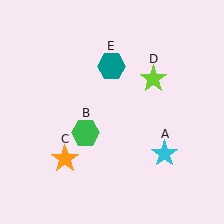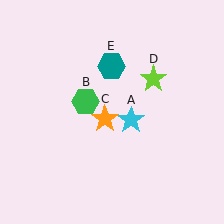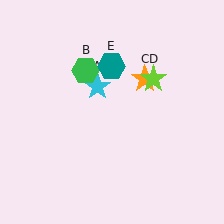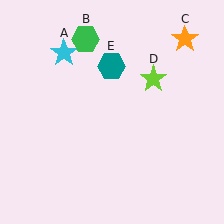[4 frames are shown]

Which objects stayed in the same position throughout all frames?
Lime star (object D) and teal hexagon (object E) remained stationary.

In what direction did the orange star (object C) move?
The orange star (object C) moved up and to the right.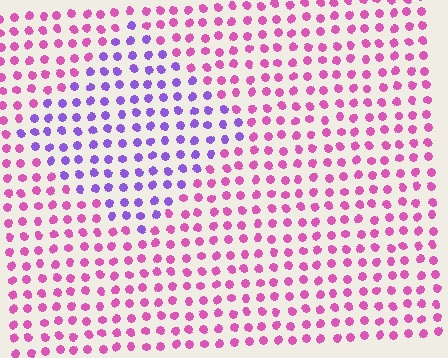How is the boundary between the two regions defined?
The boundary is defined purely by a slight shift in hue (about 50 degrees). Spacing, size, and orientation are identical on both sides.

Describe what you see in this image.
The image is filled with small pink elements in a uniform arrangement. A diamond-shaped region is visible where the elements are tinted to a slightly different hue, forming a subtle color boundary.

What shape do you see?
I see a diamond.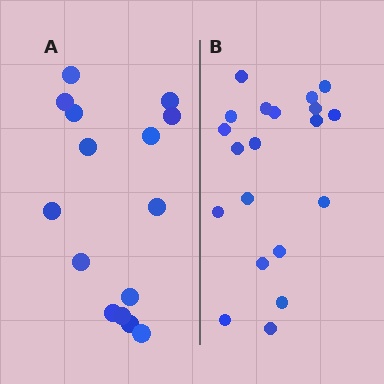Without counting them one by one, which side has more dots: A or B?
Region B (the right region) has more dots.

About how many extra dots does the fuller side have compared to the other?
Region B has about 5 more dots than region A.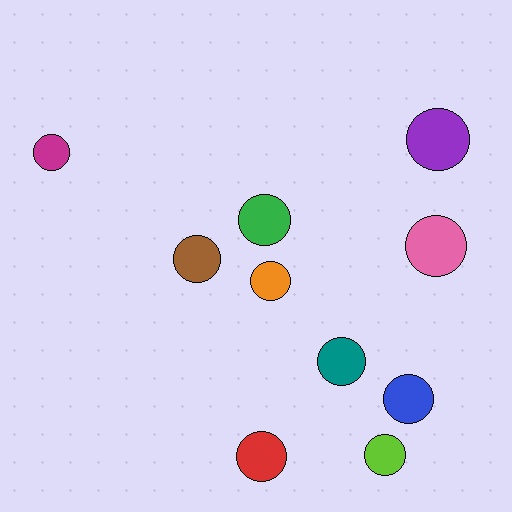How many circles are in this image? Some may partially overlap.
There are 10 circles.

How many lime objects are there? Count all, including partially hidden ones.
There is 1 lime object.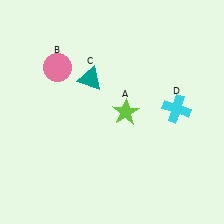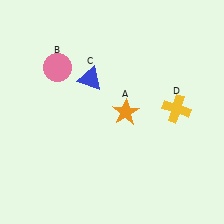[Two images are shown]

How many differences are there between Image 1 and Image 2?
There are 3 differences between the two images.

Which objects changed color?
A changed from lime to orange. C changed from teal to blue. D changed from cyan to yellow.